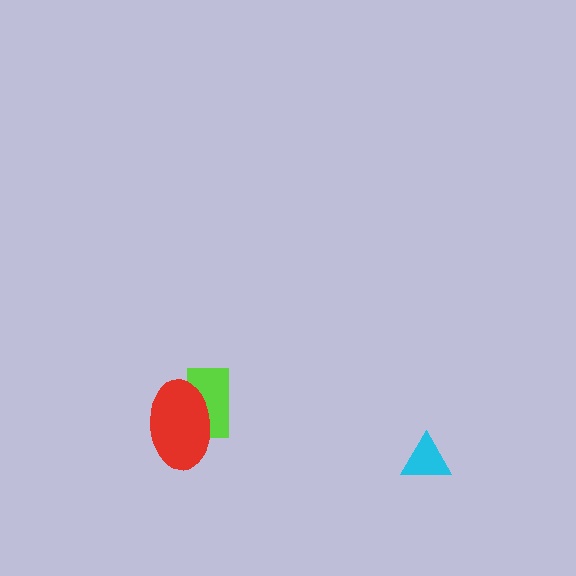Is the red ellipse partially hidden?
No, no other shape covers it.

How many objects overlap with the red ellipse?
1 object overlaps with the red ellipse.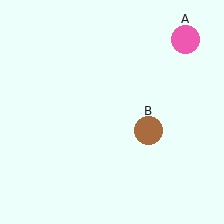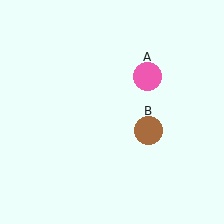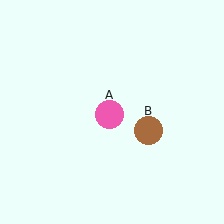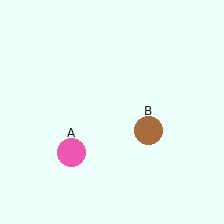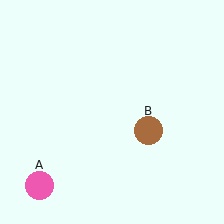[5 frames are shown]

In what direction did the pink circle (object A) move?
The pink circle (object A) moved down and to the left.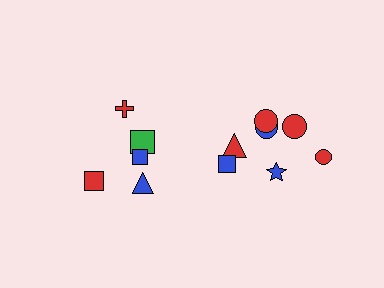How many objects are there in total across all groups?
There are 12 objects.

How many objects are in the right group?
There are 7 objects.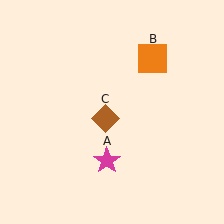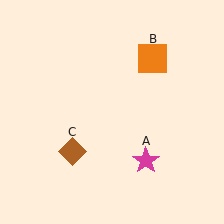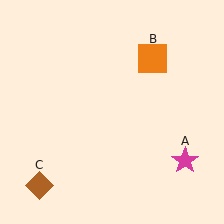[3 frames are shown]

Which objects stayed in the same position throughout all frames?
Orange square (object B) remained stationary.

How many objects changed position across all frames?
2 objects changed position: magenta star (object A), brown diamond (object C).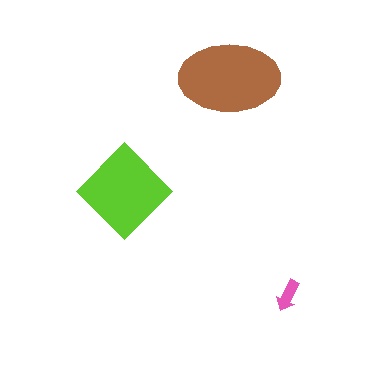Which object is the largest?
The brown ellipse.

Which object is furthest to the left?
The lime diamond is leftmost.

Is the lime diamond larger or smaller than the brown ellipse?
Smaller.